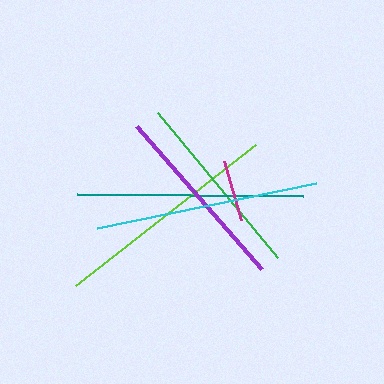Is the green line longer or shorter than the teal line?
The teal line is longer than the green line.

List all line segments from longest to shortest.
From longest to shortest: lime, teal, cyan, purple, green, magenta.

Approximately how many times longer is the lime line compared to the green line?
The lime line is approximately 1.2 times the length of the green line.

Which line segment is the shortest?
The magenta line is the shortest at approximately 62 pixels.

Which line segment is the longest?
The lime line is the longest at approximately 229 pixels.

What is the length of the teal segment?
The teal segment is approximately 226 pixels long.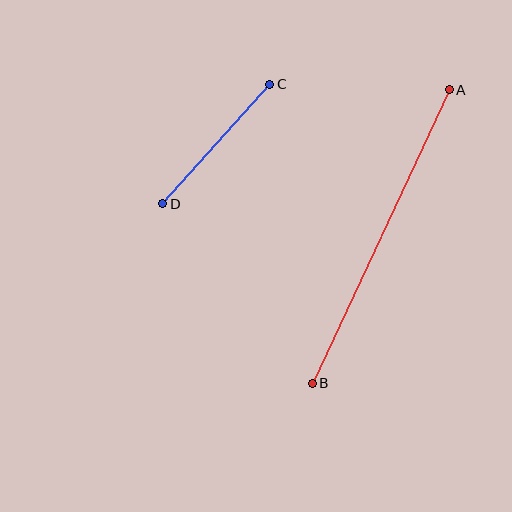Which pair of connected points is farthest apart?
Points A and B are farthest apart.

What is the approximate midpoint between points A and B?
The midpoint is at approximately (381, 237) pixels.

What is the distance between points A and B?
The distance is approximately 324 pixels.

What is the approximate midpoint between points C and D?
The midpoint is at approximately (216, 144) pixels.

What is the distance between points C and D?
The distance is approximately 160 pixels.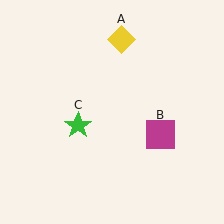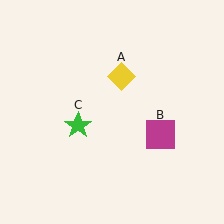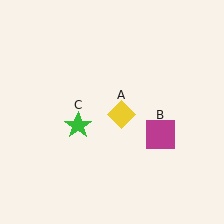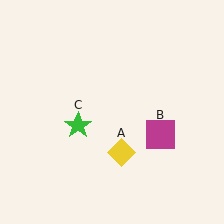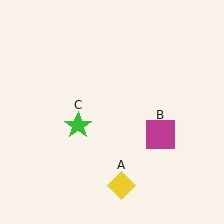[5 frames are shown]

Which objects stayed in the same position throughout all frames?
Magenta square (object B) and green star (object C) remained stationary.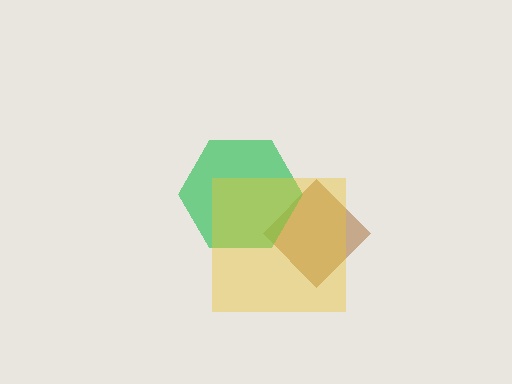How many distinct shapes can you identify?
There are 3 distinct shapes: a brown diamond, a green hexagon, a yellow square.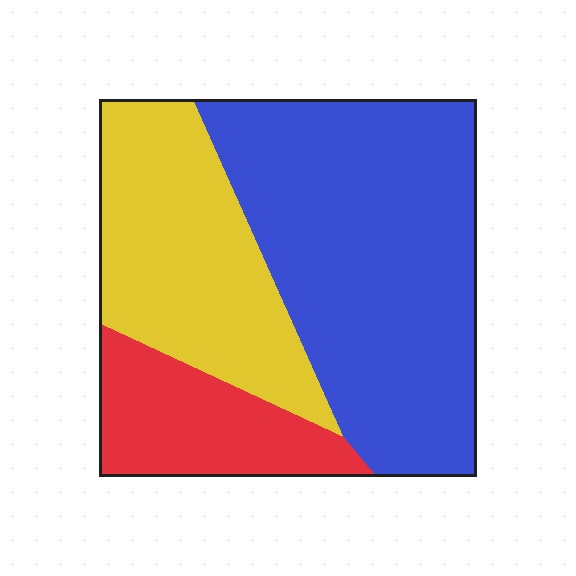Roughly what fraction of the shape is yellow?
Yellow takes up about one third (1/3) of the shape.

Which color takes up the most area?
Blue, at roughly 55%.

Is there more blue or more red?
Blue.